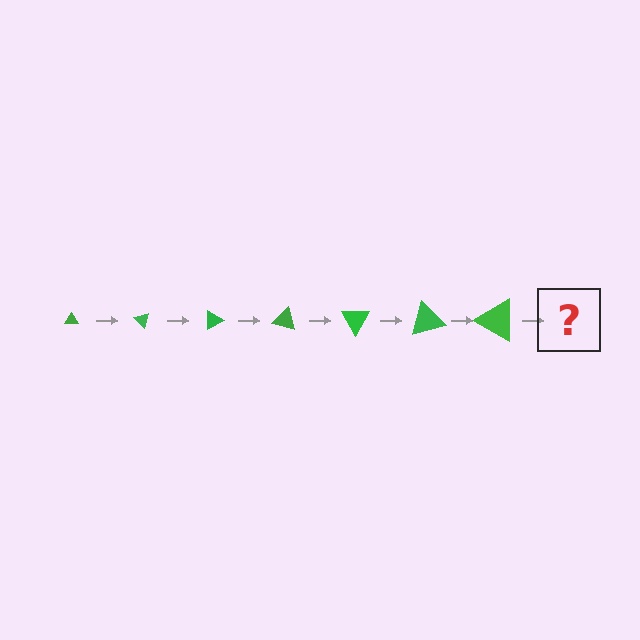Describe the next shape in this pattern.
It should be a triangle, larger than the previous one and rotated 315 degrees from the start.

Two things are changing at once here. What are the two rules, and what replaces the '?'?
The two rules are that the triangle grows larger each step and it rotates 45 degrees each step. The '?' should be a triangle, larger than the previous one and rotated 315 degrees from the start.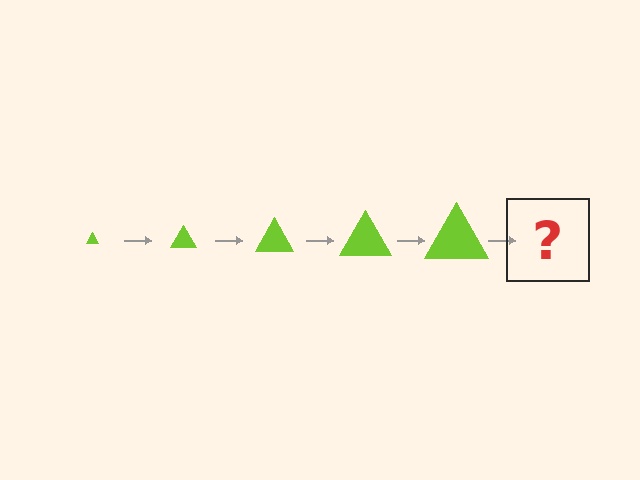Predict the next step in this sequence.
The next step is a lime triangle, larger than the previous one.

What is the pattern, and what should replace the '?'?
The pattern is that the triangle gets progressively larger each step. The '?' should be a lime triangle, larger than the previous one.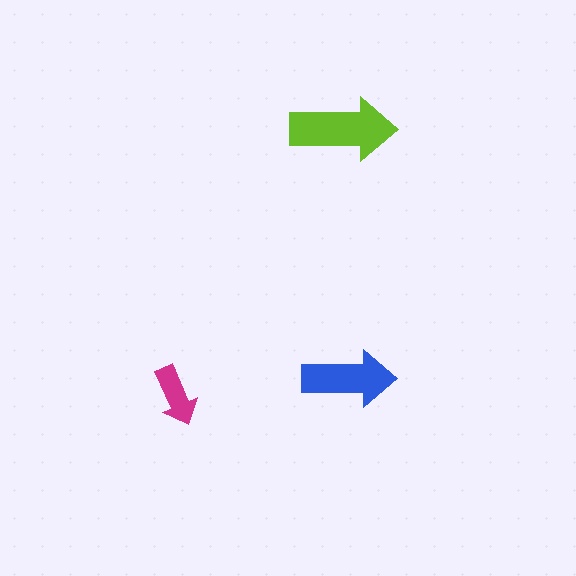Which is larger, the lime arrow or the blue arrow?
The lime one.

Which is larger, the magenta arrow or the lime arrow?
The lime one.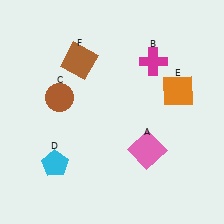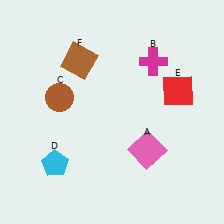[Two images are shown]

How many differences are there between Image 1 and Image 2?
There is 1 difference between the two images.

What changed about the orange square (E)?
In Image 1, E is orange. In Image 2, it changed to red.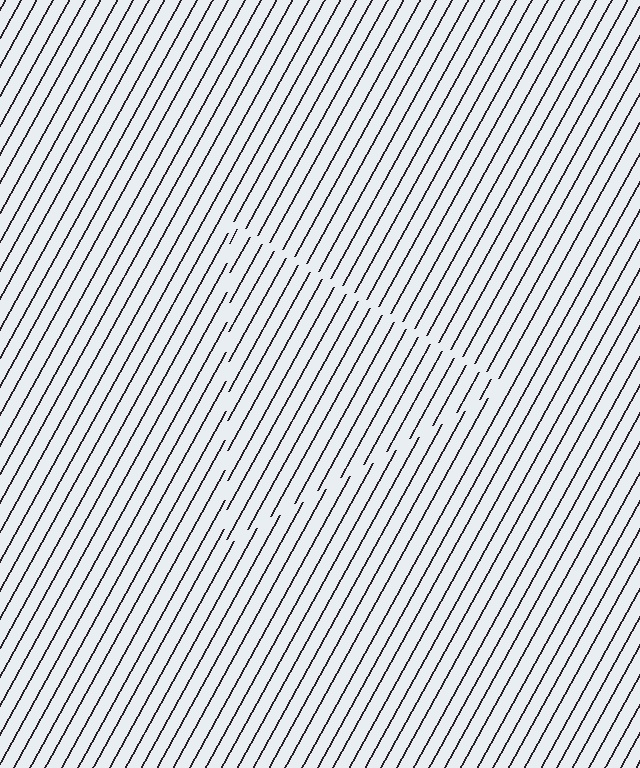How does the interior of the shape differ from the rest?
The interior of the shape contains the same grating, shifted by half a period — the contour is defined by the phase discontinuity where line-ends from the inner and outer gratings abut.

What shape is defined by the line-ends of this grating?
An illusory triangle. The interior of the shape contains the same grating, shifted by half a period — the contour is defined by the phase discontinuity where line-ends from the inner and outer gratings abut.